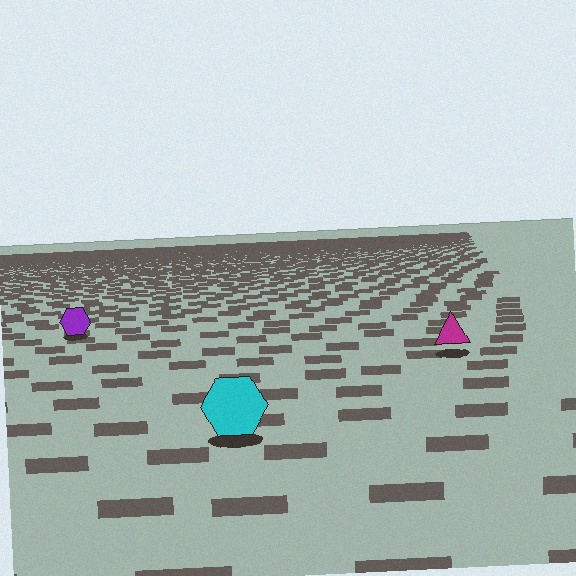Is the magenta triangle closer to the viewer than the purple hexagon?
Yes. The magenta triangle is closer — you can tell from the texture gradient: the ground texture is coarser near it.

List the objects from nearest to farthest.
From nearest to farthest: the cyan hexagon, the magenta triangle, the purple hexagon.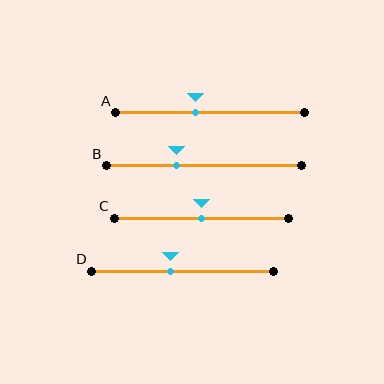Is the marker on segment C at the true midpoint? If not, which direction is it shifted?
Yes, the marker on segment C is at the true midpoint.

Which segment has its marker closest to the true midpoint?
Segment C has its marker closest to the true midpoint.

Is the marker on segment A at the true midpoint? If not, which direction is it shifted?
No, the marker on segment A is shifted to the left by about 8% of the segment length.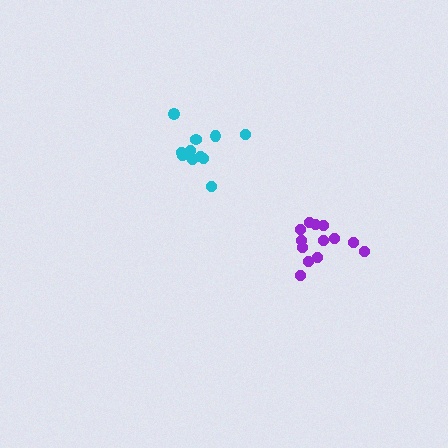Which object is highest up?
The cyan cluster is topmost.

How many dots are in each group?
Group 1: 13 dots, Group 2: 12 dots (25 total).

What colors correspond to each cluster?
The clusters are colored: purple, cyan.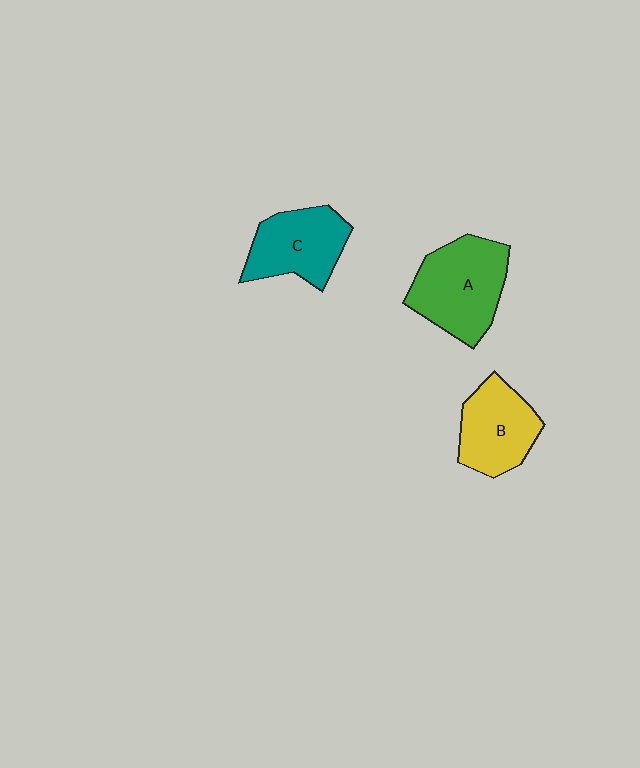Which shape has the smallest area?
Shape B (yellow).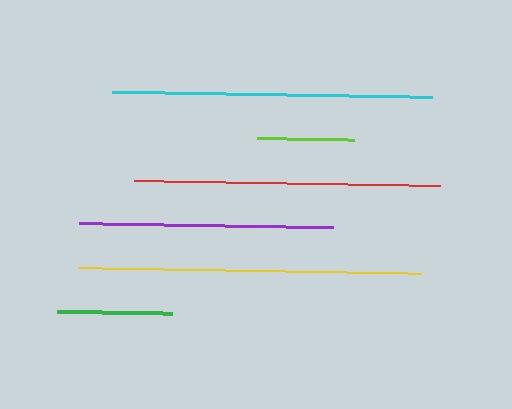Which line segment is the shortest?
The lime line is the shortest at approximately 98 pixels.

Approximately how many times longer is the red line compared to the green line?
The red line is approximately 2.7 times the length of the green line.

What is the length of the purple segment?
The purple segment is approximately 254 pixels long.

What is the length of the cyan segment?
The cyan segment is approximately 320 pixels long.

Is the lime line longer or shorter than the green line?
The green line is longer than the lime line.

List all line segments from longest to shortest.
From longest to shortest: yellow, cyan, red, purple, green, lime.